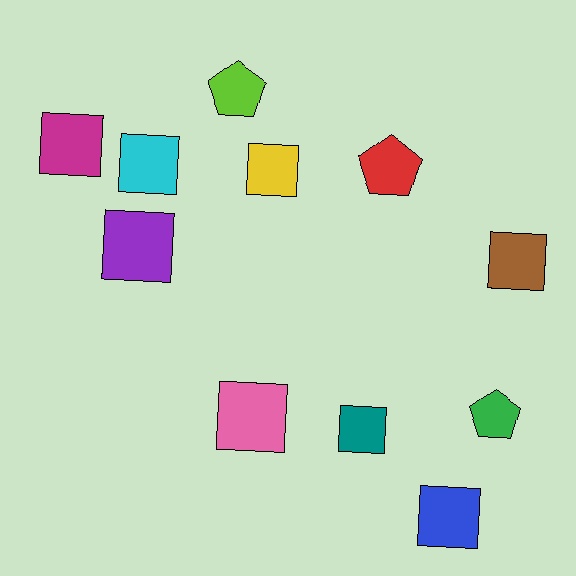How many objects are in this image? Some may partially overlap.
There are 11 objects.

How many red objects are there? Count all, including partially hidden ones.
There is 1 red object.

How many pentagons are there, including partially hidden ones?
There are 3 pentagons.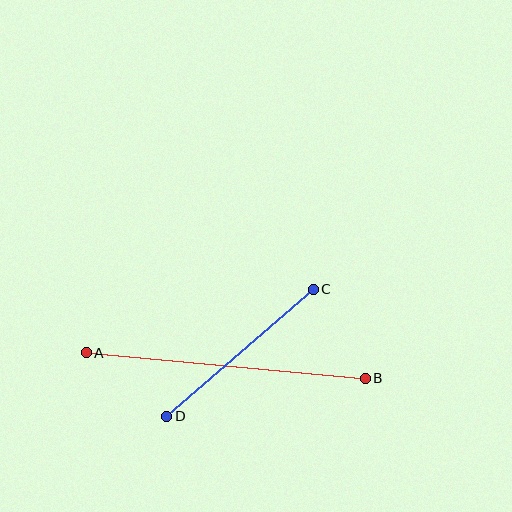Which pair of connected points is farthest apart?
Points A and B are farthest apart.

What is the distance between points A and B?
The distance is approximately 280 pixels.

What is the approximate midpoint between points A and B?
The midpoint is at approximately (226, 365) pixels.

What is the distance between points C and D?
The distance is approximately 194 pixels.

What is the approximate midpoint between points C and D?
The midpoint is at approximately (240, 353) pixels.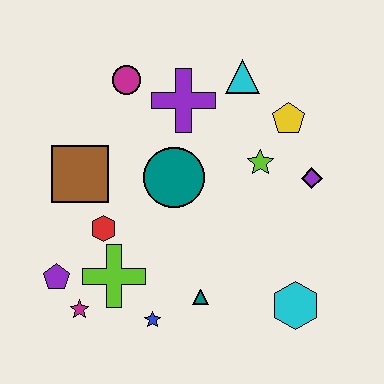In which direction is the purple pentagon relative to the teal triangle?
The purple pentagon is to the left of the teal triangle.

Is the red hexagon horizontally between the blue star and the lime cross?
No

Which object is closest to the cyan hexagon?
The teal triangle is closest to the cyan hexagon.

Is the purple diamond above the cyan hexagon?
Yes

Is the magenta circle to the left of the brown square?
No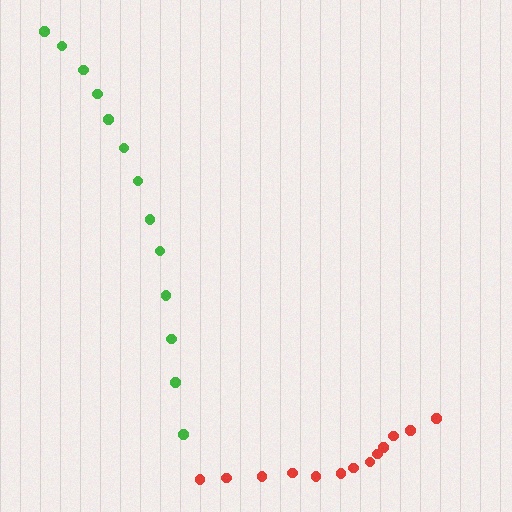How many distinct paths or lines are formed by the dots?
There are 2 distinct paths.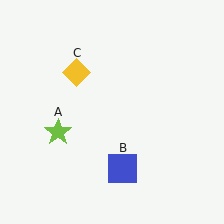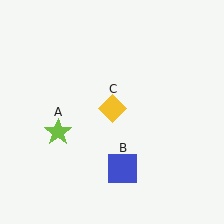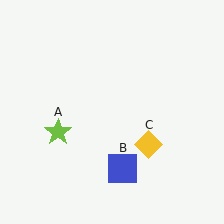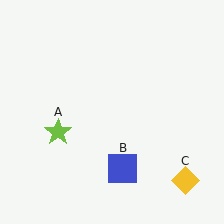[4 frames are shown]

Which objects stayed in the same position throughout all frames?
Lime star (object A) and blue square (object B) remained stationary.